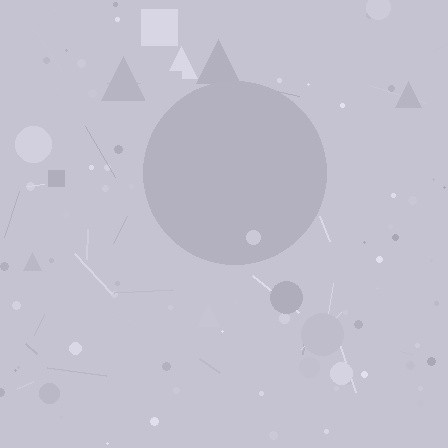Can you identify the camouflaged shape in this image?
The camouflaged shape is a circle.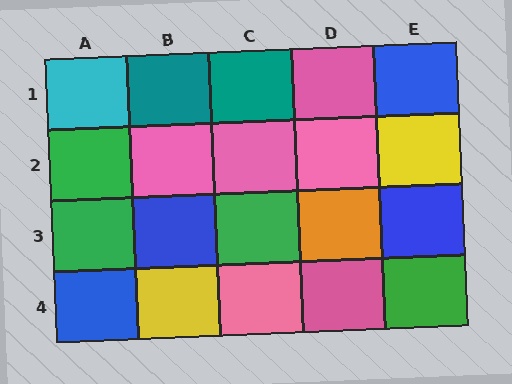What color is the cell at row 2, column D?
Pink.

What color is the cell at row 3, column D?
Orange.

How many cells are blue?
4 cells are blue.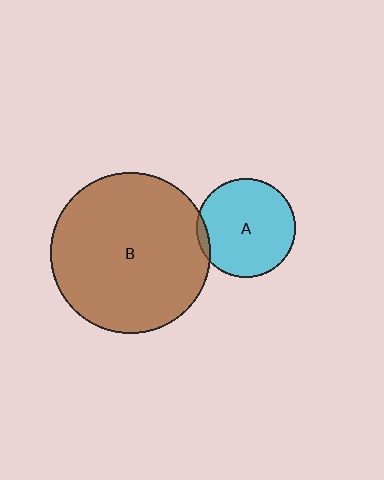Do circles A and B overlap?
Yes.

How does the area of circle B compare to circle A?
Approximately 2.6 times.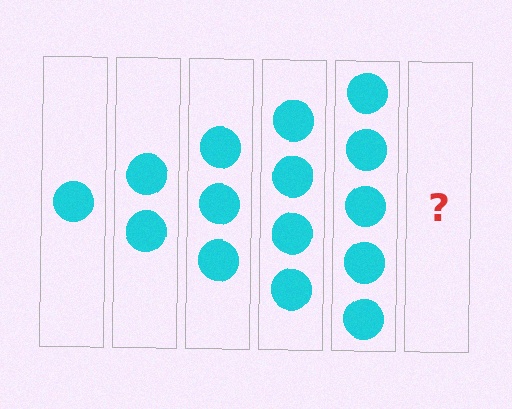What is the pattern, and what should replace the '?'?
The pattern is that each step adds one more circle. The '?' should be 6 circles.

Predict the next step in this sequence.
The next step is 6 circles.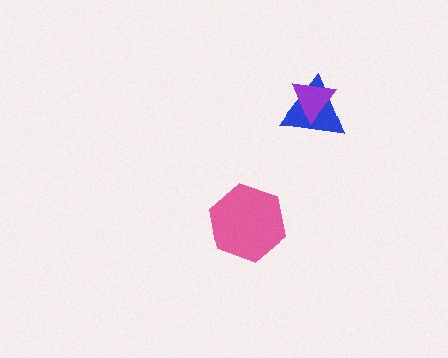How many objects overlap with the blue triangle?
1 object overlaps with the blue triangle.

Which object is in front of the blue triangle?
The purple triangle is in front of the blue triangle.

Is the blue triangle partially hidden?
Yes, it is partially covered by another shape.